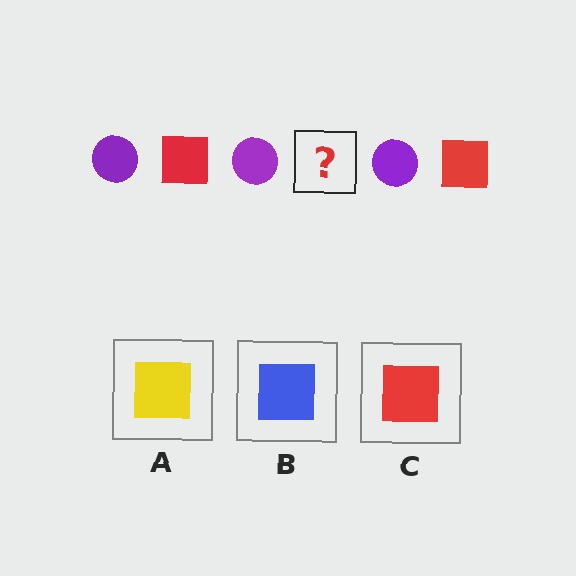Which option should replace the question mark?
Option C.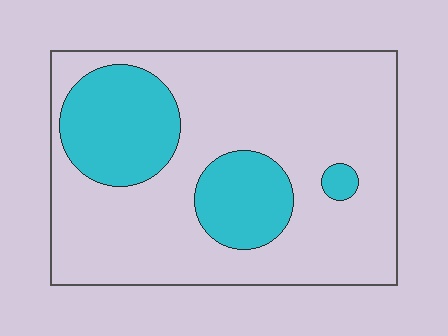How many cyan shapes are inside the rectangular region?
3.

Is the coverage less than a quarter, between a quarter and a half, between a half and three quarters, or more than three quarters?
Between a quarter and a half.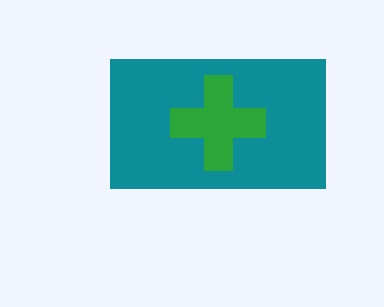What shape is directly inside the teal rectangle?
The green cross.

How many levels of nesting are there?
2.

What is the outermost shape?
The teal rectangle.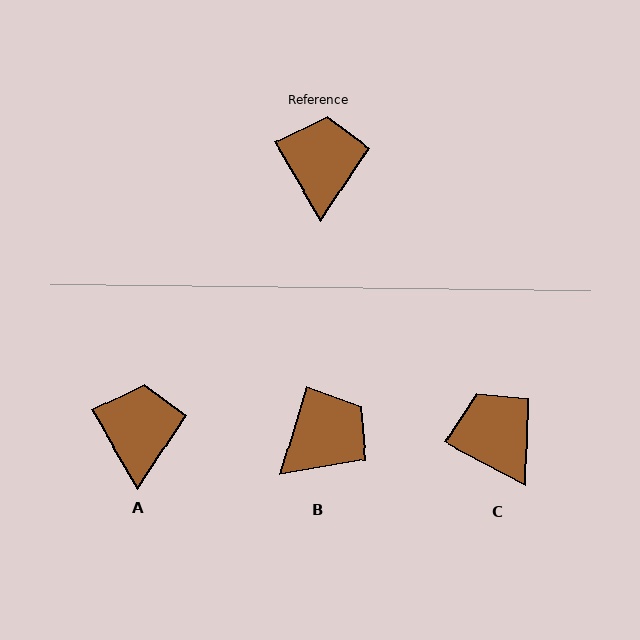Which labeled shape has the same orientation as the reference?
A.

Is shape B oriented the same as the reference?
No, it is off by about 47 degrees.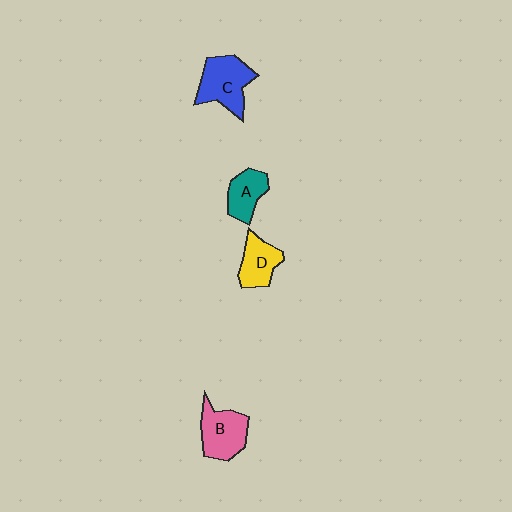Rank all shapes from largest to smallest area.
From largest to smallest: C (blue), B (pink), D (yellow), A (teal).